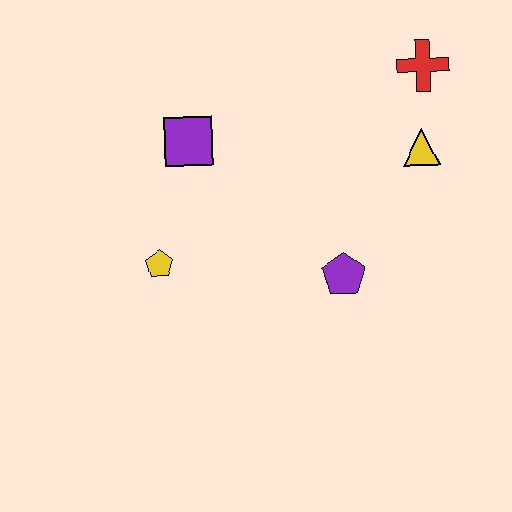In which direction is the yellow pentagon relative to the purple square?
The yellow pentagon is below the purple square.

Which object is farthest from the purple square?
The red cross is farthest from the purple square.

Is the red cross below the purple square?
No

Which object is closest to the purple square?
The yellow pentagon is closest to the purple square.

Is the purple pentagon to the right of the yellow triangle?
No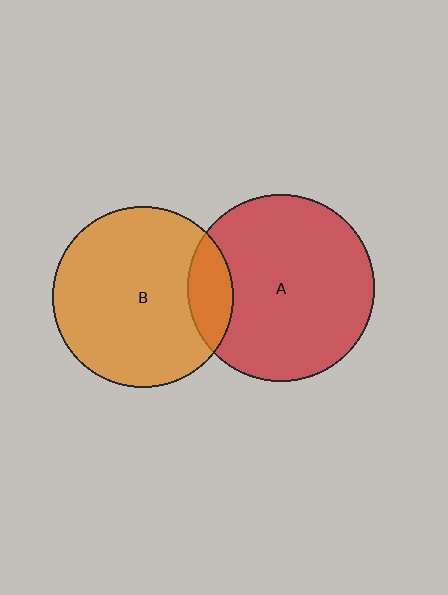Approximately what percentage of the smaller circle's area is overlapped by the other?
Approximately 15%.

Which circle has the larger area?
Circle A (red).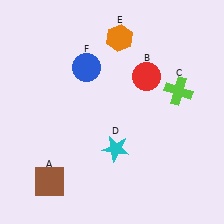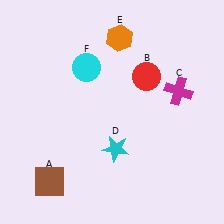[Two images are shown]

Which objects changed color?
C changed from lime to magenta. F changed from blue to cyan.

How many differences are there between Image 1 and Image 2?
There are 2 differences between the two images.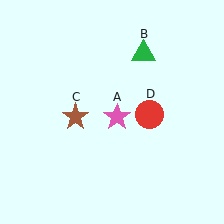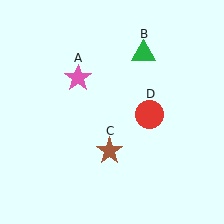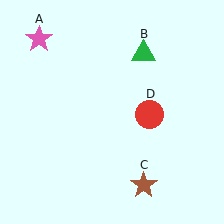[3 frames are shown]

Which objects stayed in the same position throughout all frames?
Green triangle (object B) and red circle (object D) remained stationary.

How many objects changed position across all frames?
2 objects changed position: pink star (object A), brown star (object C).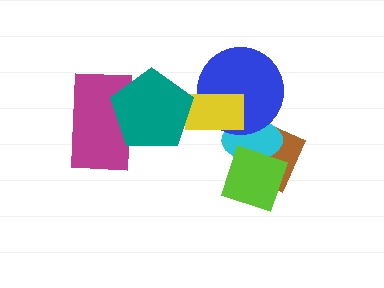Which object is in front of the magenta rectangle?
The teal pentagon is in front of the magenta rectangle.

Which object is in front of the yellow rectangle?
The teal pentagon is in front of the yellow rectangle.